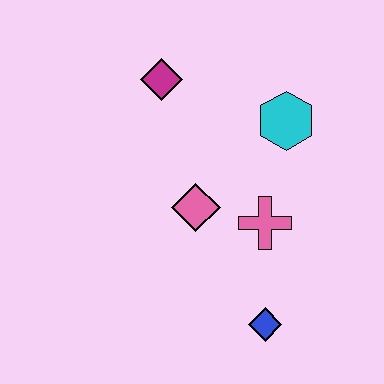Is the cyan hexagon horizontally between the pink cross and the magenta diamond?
No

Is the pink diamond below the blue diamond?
No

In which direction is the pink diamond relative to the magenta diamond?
The pink diamond is below the magenta diamond.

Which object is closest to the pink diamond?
The pink cross is closest to the pink diamond.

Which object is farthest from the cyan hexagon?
The blue diamond is farthest from the cyan hexagon.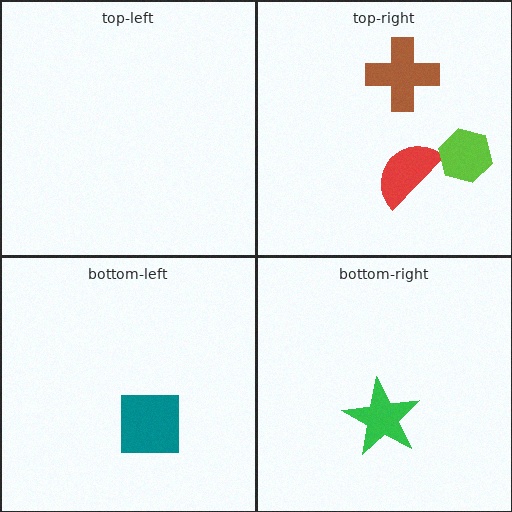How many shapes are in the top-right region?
3.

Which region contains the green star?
The bottom-right region.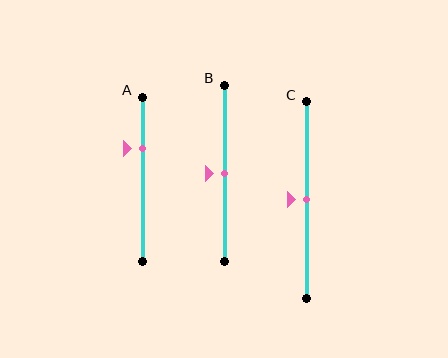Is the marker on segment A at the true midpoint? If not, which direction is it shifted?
No, the marker on segment A is shifted upward by about 19% of the segment length.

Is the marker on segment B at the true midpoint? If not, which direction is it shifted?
Yes, the marker on segment B is at the true midpoint.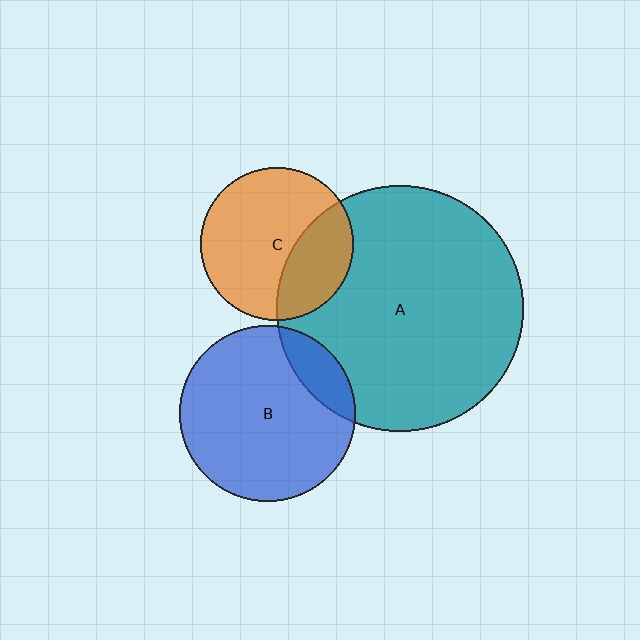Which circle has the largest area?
Circle A (teal).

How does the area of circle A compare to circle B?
Approximately 2.0 times.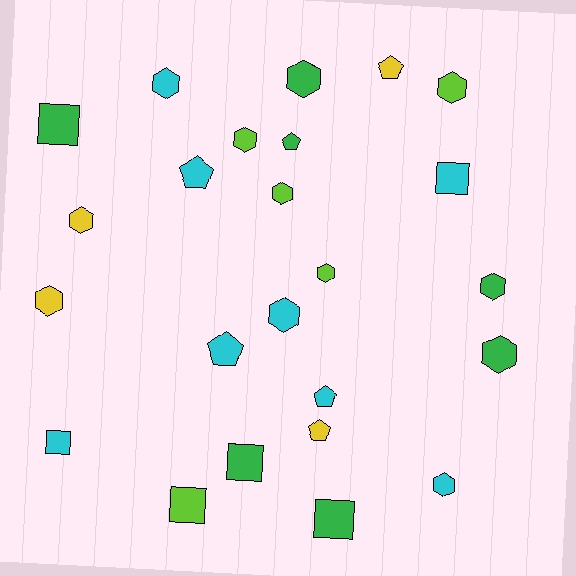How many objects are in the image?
There are 24 objects.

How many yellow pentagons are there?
There are 2 yellow pentagons.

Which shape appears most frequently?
Hexagon, with 12 objects.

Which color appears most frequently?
Cyan, with 8 objects.